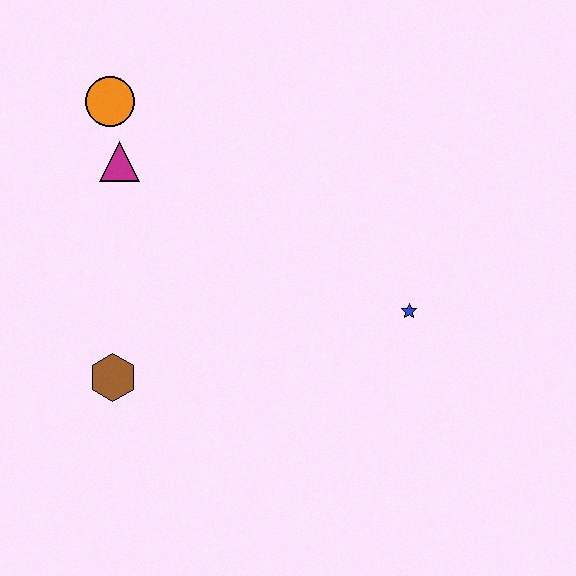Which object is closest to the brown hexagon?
The magenta triangle is closest to the brown hexagon.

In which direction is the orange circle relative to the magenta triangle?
The orange circle is above the magenta triangle.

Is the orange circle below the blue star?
No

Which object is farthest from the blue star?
The orange circle is farthest from the blue star.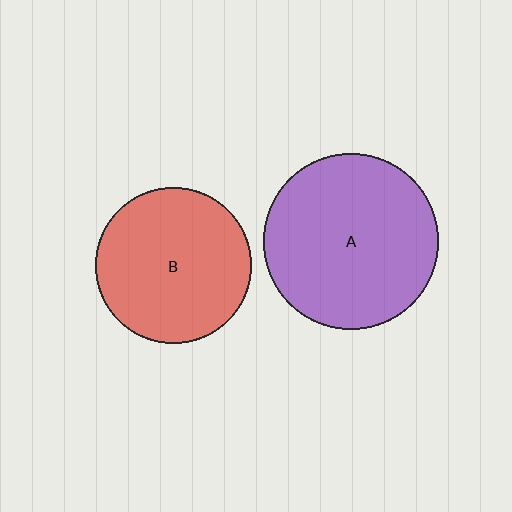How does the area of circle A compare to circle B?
Approximately 1.3 times.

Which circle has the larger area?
Circle A (purple).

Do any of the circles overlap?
No, none of the circles overlap.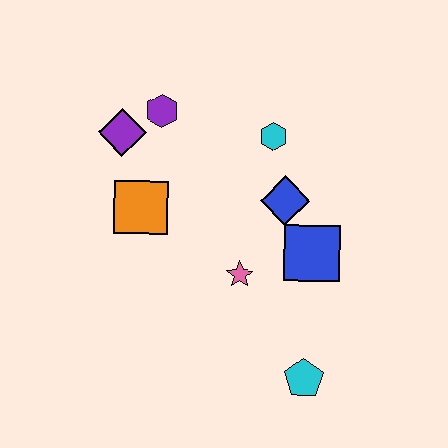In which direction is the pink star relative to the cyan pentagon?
The pink star is above the cyan pentagon.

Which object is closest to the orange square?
The purple diamond is closest to the orange square.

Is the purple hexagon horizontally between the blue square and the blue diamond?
No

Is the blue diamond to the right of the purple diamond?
Yes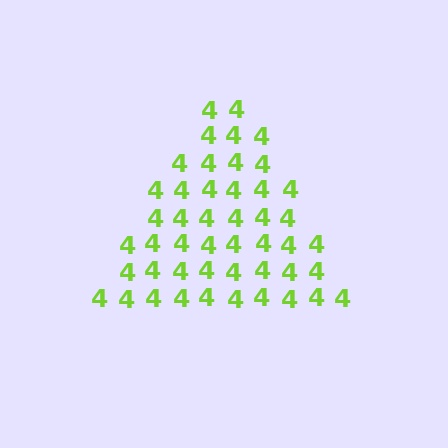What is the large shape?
The large shape is a triangle.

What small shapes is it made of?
It is made of small digit 4's.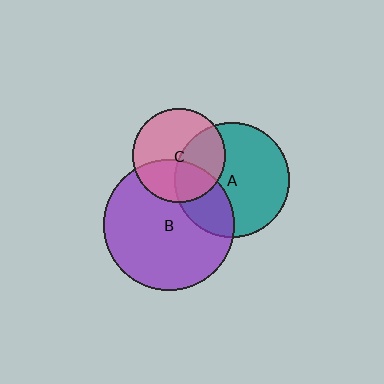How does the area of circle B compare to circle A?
Approximately 1.3 times.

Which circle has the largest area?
Circle B (purple).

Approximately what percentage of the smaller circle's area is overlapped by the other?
Approximately 30%.